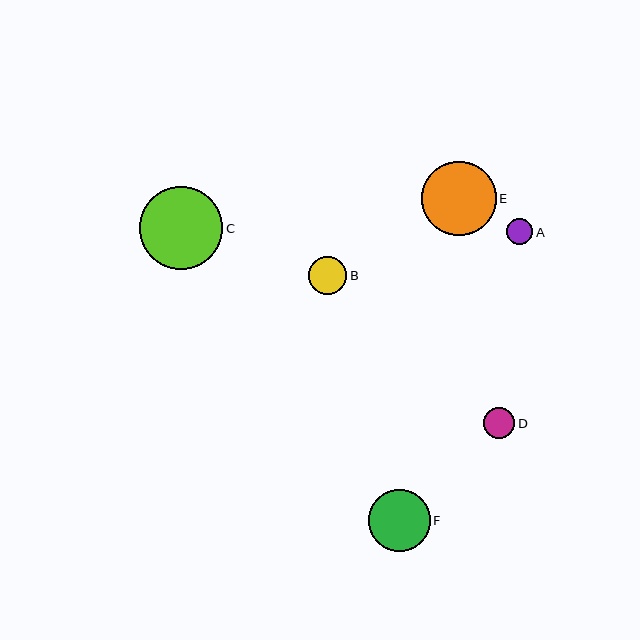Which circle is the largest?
Circle C is the largest with a size of approximately 83 pixels.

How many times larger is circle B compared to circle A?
Circle B is approximately 1.5 times the size of circle A.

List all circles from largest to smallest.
From largest to smallest: C, E, F, B, D, A.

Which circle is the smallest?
Circle A is the smallest with a size of approximately 26 pixels.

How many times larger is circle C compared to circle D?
Circle C is approximately 2.6 times the size of circle D.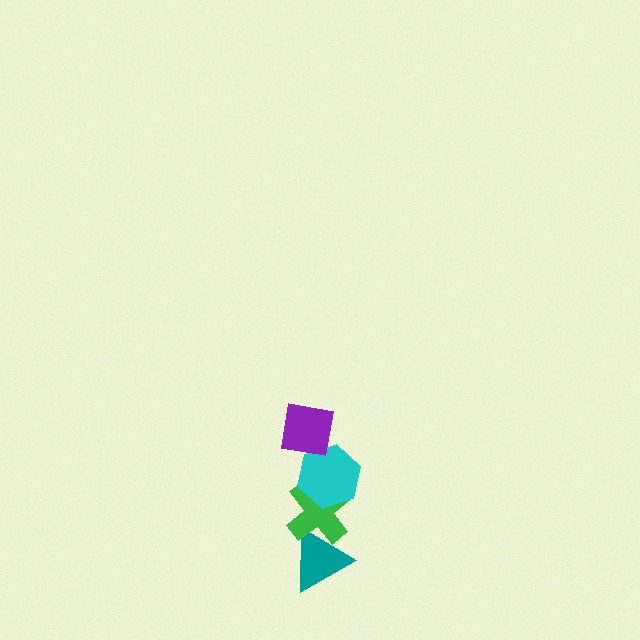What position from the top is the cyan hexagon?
The cyan hexagon is 2nd from the top.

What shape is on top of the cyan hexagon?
The purple square is on top of the cyan hexagon.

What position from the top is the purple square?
The purple square is 1st from the top.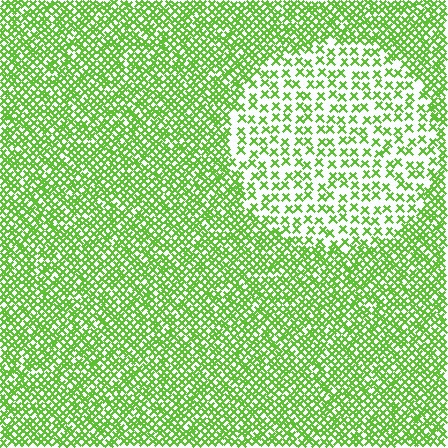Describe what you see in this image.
The image contains small lime elements arranged at two different densities. A circle-shaped region is visible where the elements are less densely packed than the surrounding area.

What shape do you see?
I see a circle.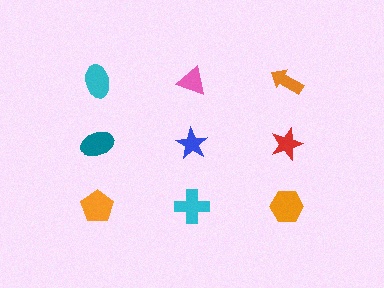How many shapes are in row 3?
3 shapes.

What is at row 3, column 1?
An orange pentagon.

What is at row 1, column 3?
An orange arrow.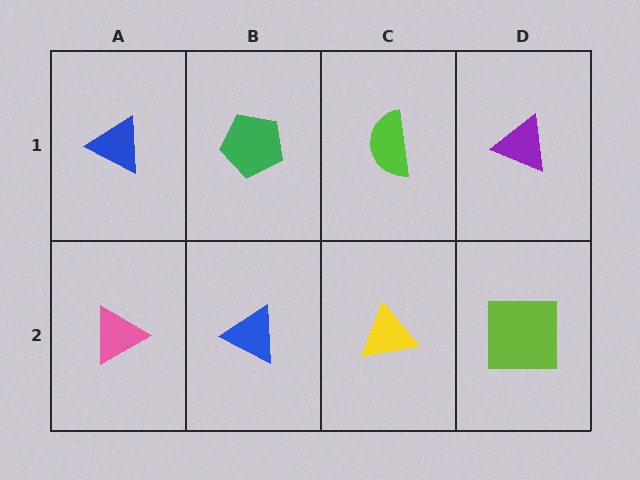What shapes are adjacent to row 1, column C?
A yellow triangle (row 2, column C), a green pentagon (row 1, column B), a purple triangle (row 1, column D).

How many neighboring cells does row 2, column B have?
3.